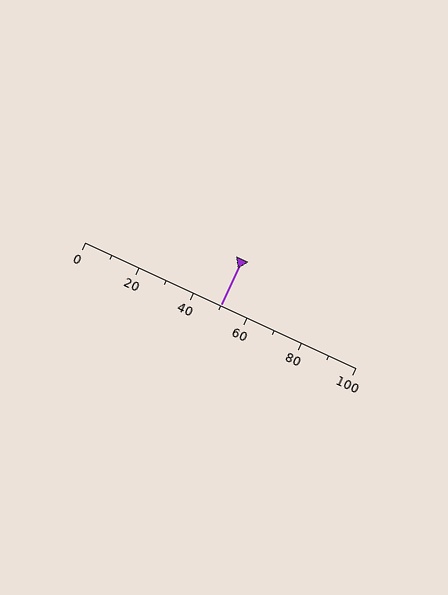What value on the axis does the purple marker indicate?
The marker indicates approximately 50.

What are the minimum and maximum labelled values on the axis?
The axis runs from 0 to 100.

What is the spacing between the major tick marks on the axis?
The major ticks are spaced 20 apart.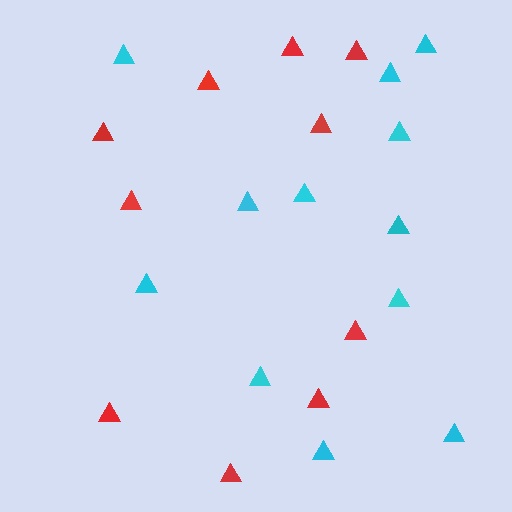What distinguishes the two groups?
There are 2 groups: one group of red triangles (10) and one group of cyan triangles (12).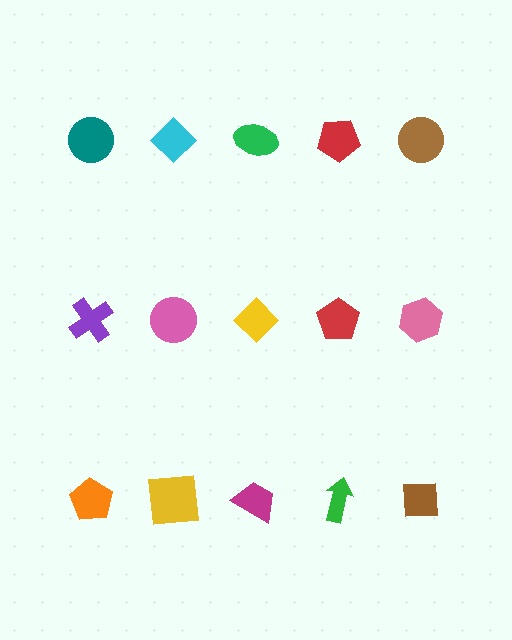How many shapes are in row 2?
5 shapes.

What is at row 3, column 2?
A yellow square.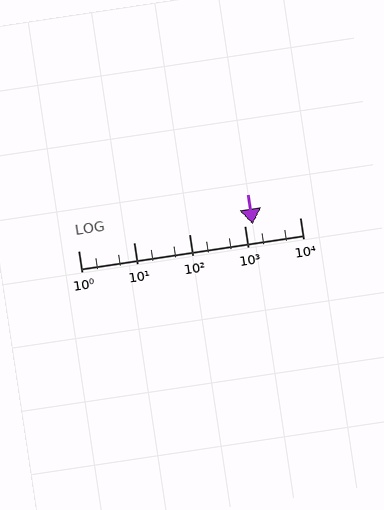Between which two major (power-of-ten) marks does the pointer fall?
The pointer is between 1000 and 10000.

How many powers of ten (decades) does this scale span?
The scale spans 4 decades, from 1 to 10000.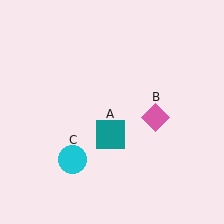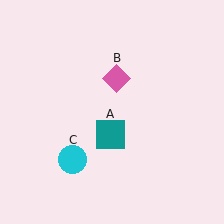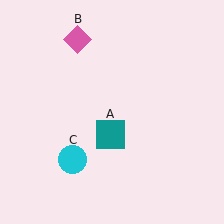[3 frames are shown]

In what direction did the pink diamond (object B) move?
The pink diamond (object B) moved up and to the left.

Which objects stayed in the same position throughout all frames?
Teal square (object A) and cyan circle (object C) remained stationary.